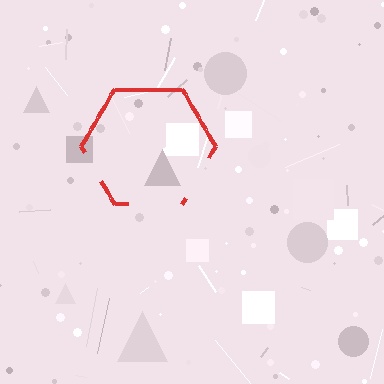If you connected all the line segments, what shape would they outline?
They would outline a hexagon.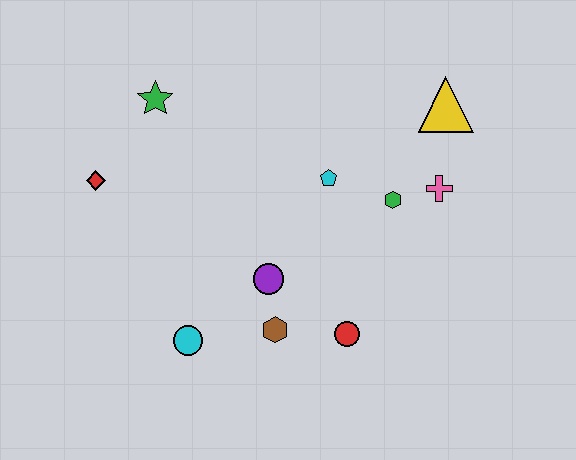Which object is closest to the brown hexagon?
The purple circle is closest to the brown hexagon.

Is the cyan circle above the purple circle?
No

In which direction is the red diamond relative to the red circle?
The red diamond is to the left of the red circle.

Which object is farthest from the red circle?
The green star is farthest from the red circle.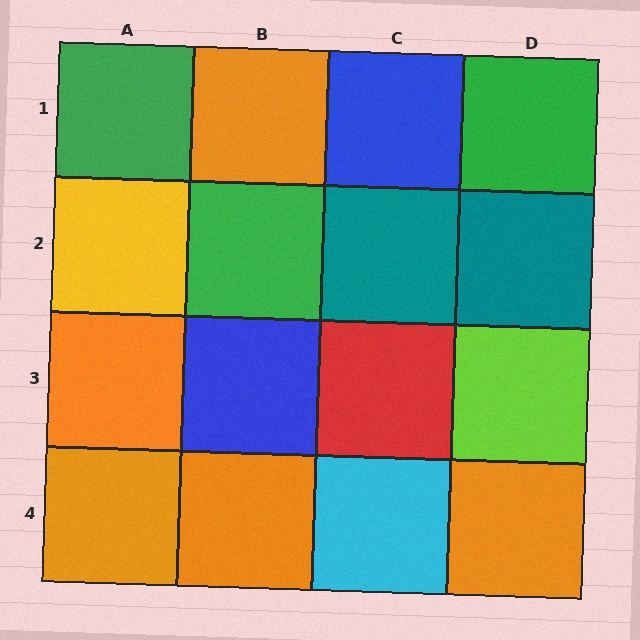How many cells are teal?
2 cells are teal.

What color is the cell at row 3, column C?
Red.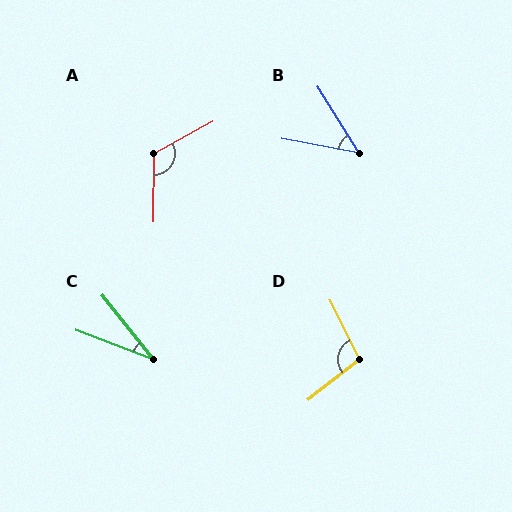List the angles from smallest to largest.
C (31°), B (47°), D (102°), A (119°).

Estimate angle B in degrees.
Approximately 47 degrees.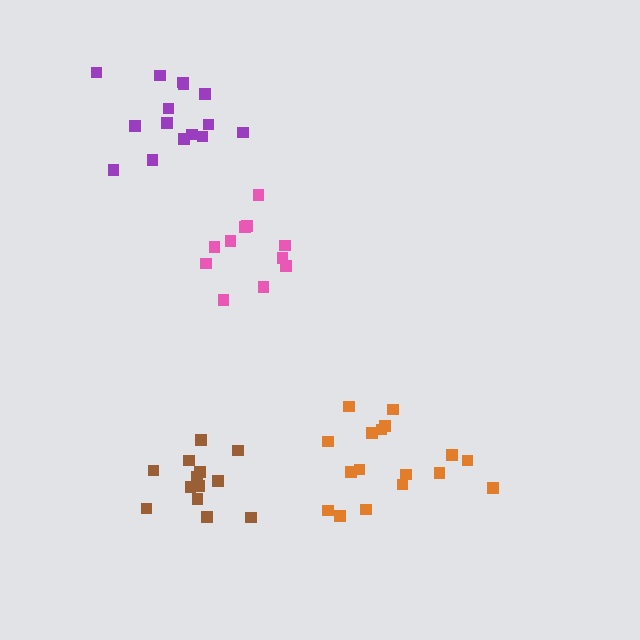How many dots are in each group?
Group 1: 14 dots, Group 2: 11 dots, Group 3: 17 dots, Group 4: 15 dots (57 total).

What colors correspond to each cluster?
The clusters are colored: brown, pink, orange, purple.